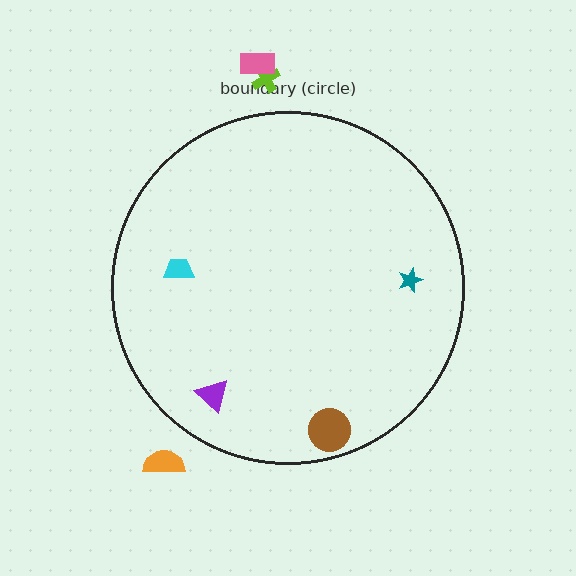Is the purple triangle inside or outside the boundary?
Inside.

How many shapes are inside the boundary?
4 inside, 3 outside.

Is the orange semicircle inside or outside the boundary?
Outside.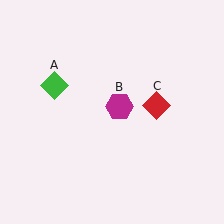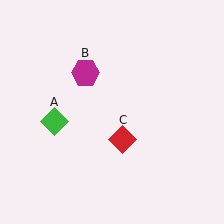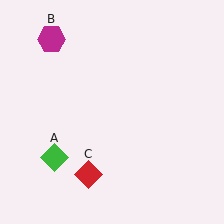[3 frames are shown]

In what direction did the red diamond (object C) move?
The red diamond (object C) moved down and to the left.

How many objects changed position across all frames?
3 objects changed position: green diamond (object A), magenta hexagon (object B), red diamond (object C).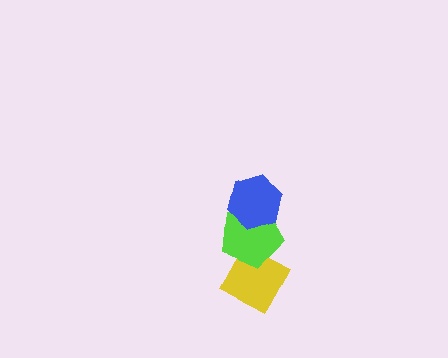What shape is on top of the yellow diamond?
The lime pentagon is on top of the yellow diamond.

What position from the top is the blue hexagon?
The blue hexagon is 1st from the top.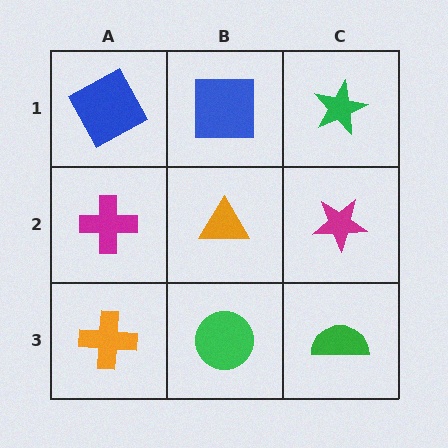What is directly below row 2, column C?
A green semicircle.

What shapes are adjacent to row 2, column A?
A blue square (row 1, column A), an orange cross (row 3, column A), an orange triangle (row 2, column B).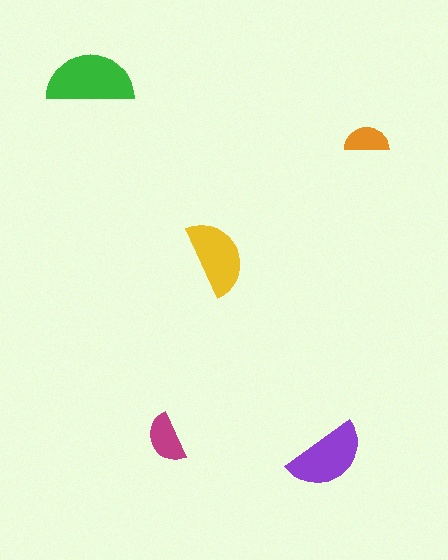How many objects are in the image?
There are 5 objects in the image.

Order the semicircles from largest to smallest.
the green one, the purple one, the yellow one, the magenta one, the orange one.